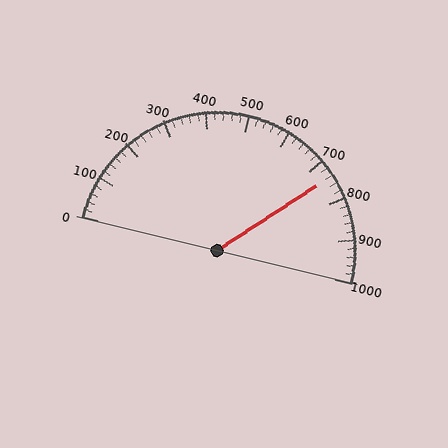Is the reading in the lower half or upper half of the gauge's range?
The reading is in the upper half of the range (0 to 1000).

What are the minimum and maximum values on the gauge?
The gauge ranges from 0 to 1000.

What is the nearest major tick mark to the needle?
The nearest major tick mark is 700.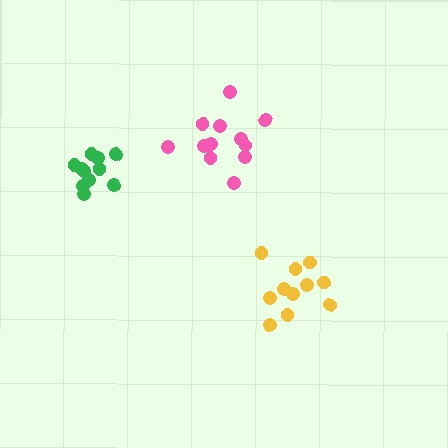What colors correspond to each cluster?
The clusters are colored: yellow, pink, green.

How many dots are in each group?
Group 1: 11 dots, Group 2: 12 dots, Group 3: 11 dots (34 total).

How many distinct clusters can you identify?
There are 3 distinct clusters.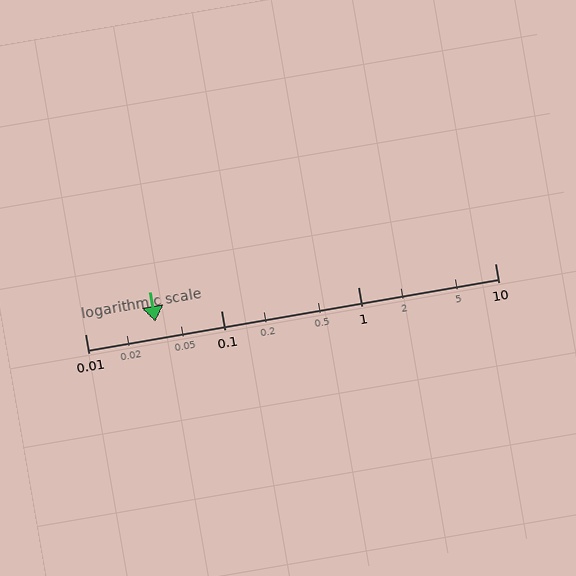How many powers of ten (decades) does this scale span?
The scale spans 3 decades, from 0.01 to 10.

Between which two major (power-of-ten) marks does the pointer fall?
The pointer is between 0.01 and 0.1.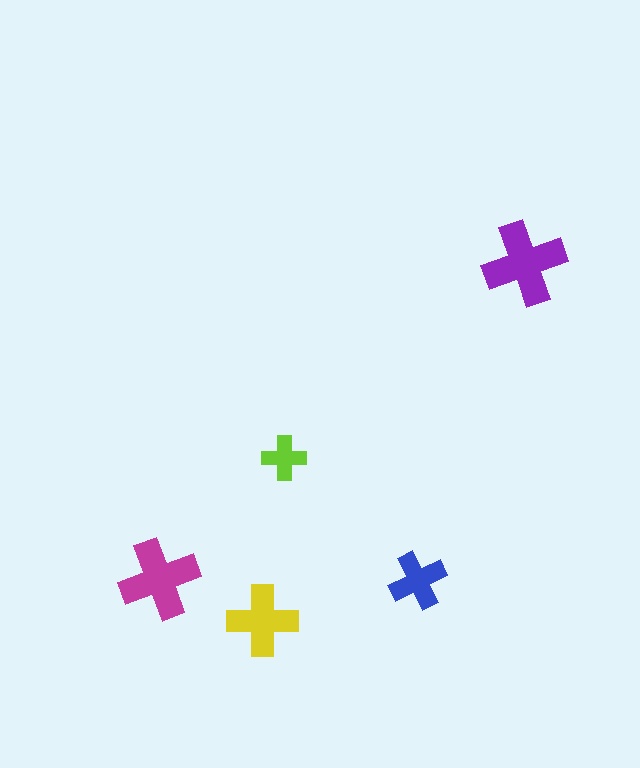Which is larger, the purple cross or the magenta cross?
The purple one.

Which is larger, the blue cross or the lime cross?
The blue one.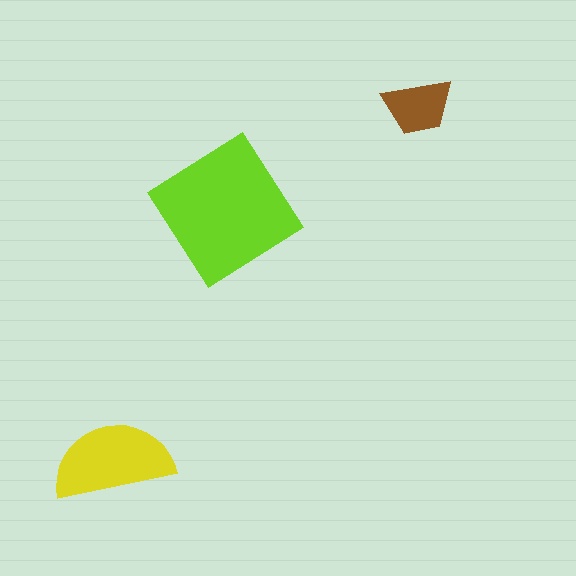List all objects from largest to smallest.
The lime diamond, the yellow semicircle, the brown trapezoid.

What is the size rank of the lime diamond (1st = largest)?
1st.